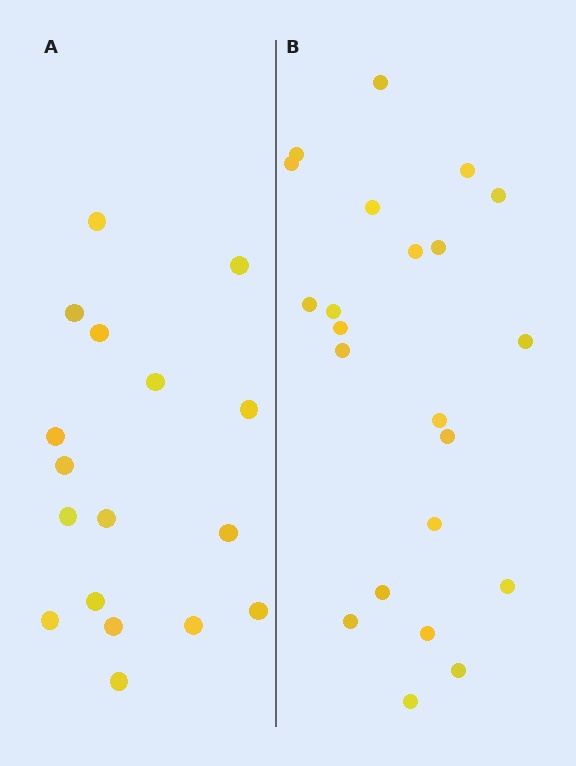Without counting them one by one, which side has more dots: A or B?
Region B (the right region) has more dots.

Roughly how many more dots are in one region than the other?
Region B has about 5 more dots than region A.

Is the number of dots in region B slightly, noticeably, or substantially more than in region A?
Region B has noticeably more, but not dramatically so. The ratio is roughly 1.3 to 1.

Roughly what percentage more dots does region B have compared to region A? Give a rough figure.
About 30% more.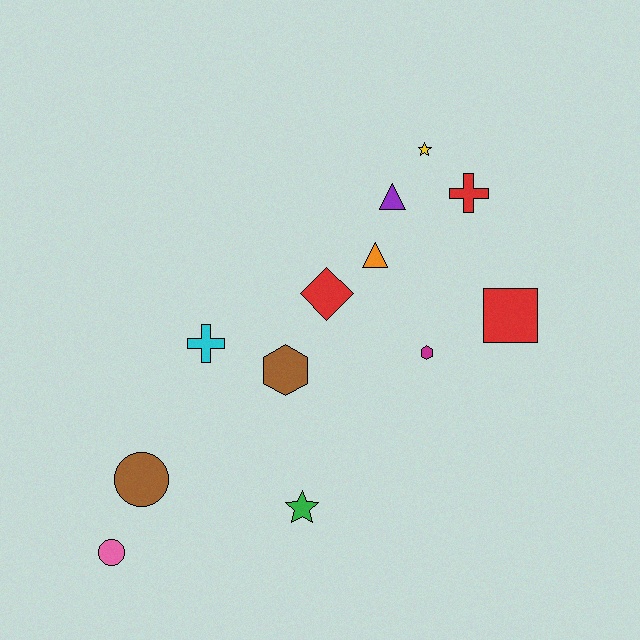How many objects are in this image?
There are 12 objects.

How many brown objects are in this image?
There are 2 brown objects.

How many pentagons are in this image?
There are no pentagons.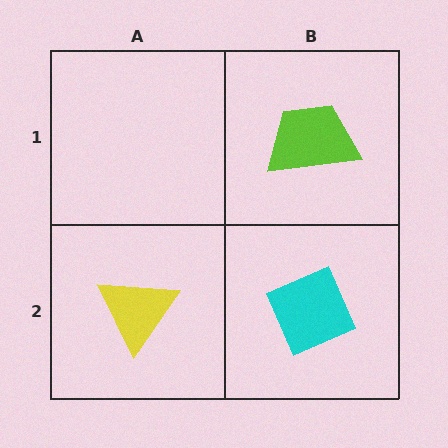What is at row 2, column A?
A yellow triangle.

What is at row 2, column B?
A cyan diamond.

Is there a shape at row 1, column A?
No, that cell is empty.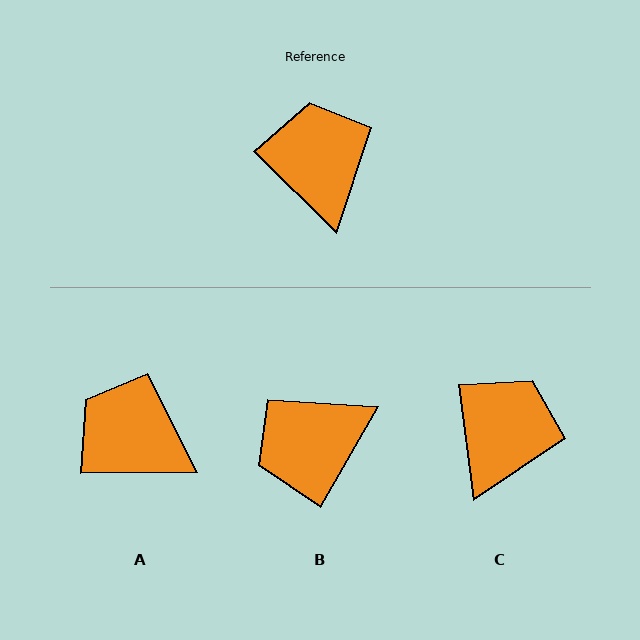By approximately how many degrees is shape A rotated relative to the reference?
Approximately 45 degrees counter-clockwise.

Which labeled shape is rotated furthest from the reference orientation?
B, about 105 degrees away.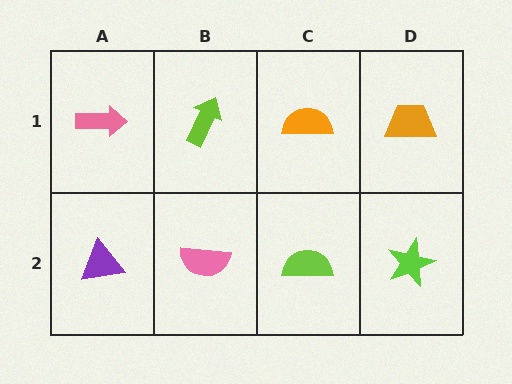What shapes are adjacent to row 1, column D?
A lime star (row 2, column D), an orange semicircle (row 1, column C).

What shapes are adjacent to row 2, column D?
An orange trapezoid (row 1, column D), a lime semicircle (row 2, column C).